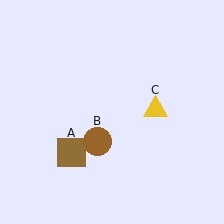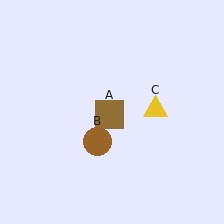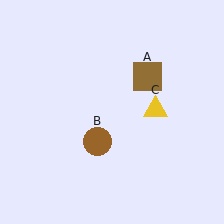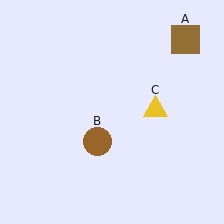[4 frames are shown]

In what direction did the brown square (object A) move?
The brown square (object A) moved up and to the right.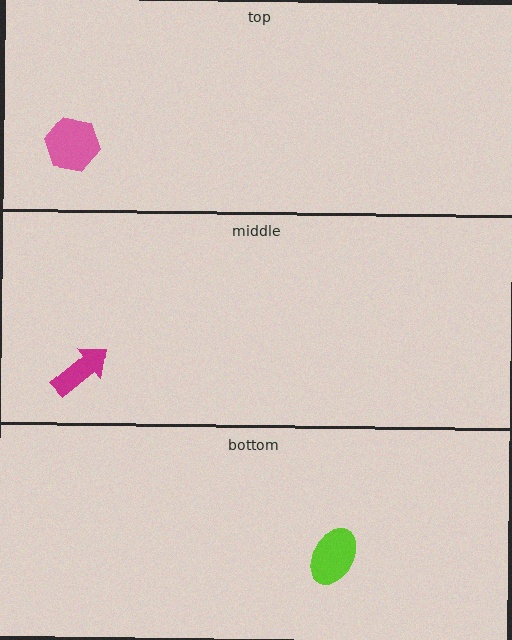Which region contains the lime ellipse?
The bottom region.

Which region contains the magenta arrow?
The middle region.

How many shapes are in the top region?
1.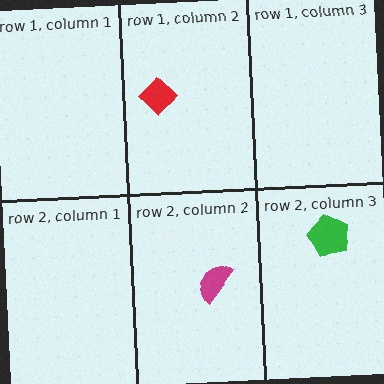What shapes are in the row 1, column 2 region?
The red diamond.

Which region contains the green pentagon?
The row 2, column 3 region.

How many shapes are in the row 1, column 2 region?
1.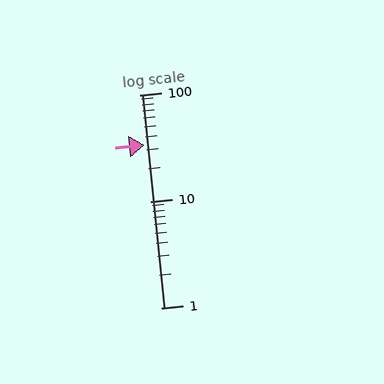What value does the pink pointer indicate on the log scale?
The pointer indicates approximately 34.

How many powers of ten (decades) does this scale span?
The scale spans 2 decades, from 1 to 100.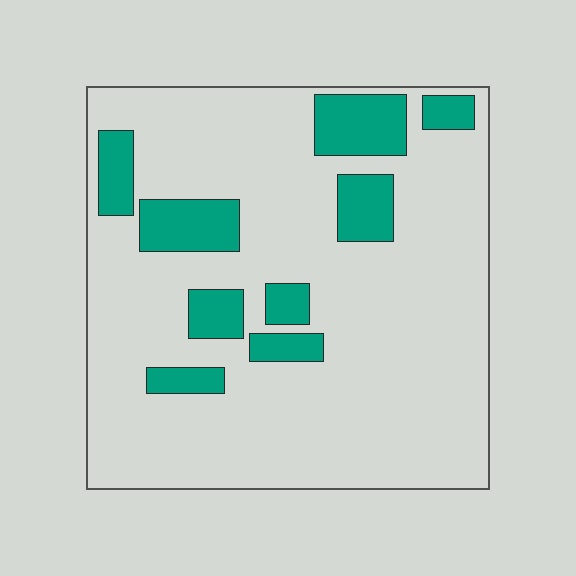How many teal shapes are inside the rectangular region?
9.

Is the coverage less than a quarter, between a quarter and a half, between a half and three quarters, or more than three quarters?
Less than a quarter.